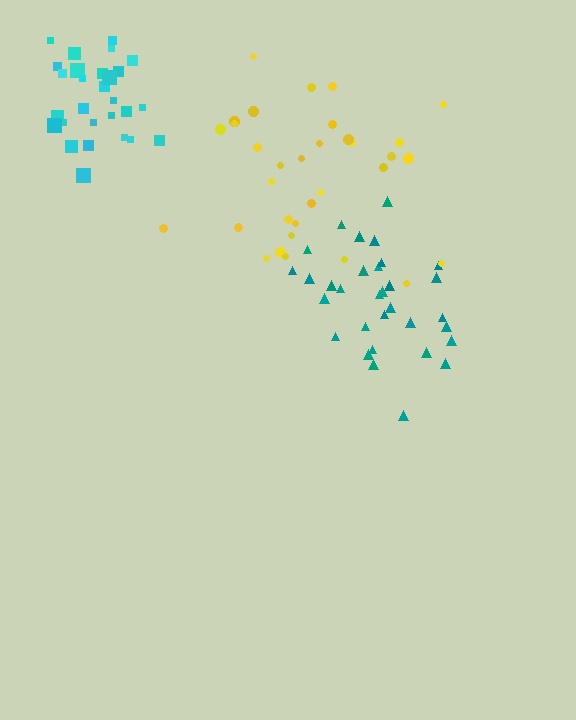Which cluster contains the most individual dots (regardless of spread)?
Yellow (33).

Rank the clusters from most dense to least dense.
cyan, teal, yellow.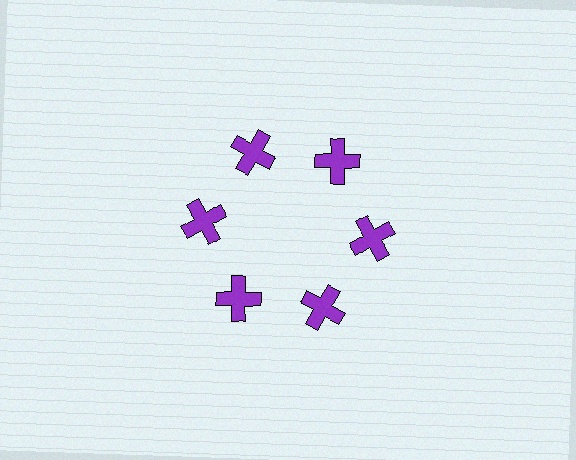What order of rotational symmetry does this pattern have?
This pattern has 6-fold rotational symmetry.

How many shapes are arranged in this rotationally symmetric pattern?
There are 6 shapes, arranged in 6 groups of 1.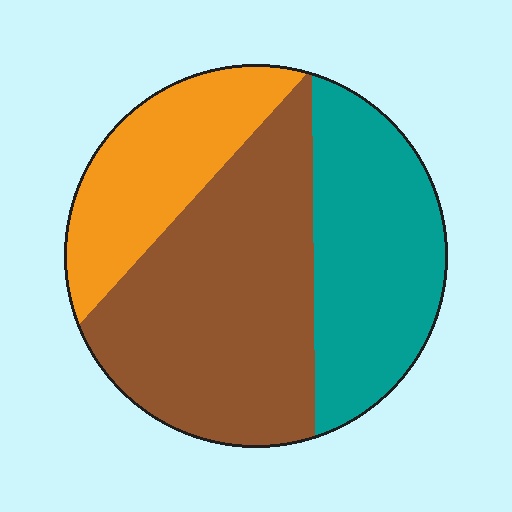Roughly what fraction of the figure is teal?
Teal takes up between a sixth and a third of the figure.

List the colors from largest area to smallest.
From largest to smallest: brown, teal, orange.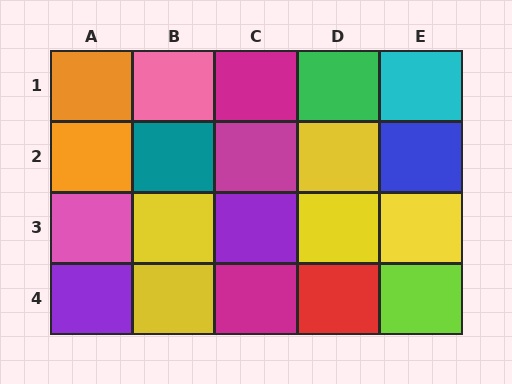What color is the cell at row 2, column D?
Yellow.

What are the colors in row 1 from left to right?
Orange, pink, magenta, green, cyan.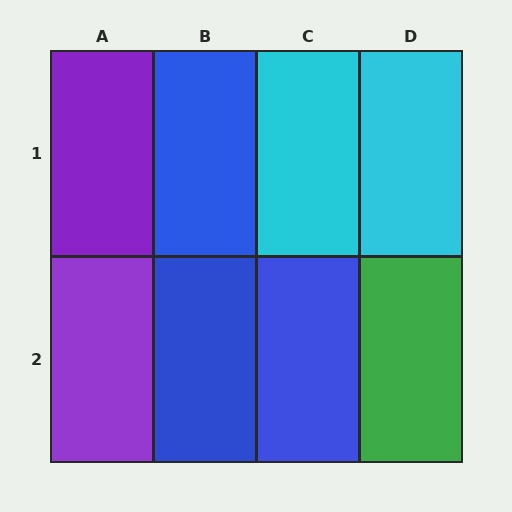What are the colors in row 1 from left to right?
Purple, blue, cyan, cyan.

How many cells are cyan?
2 cells are cyan.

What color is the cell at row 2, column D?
Green.